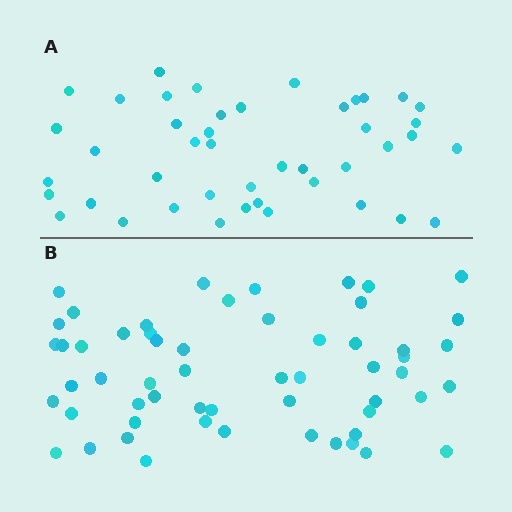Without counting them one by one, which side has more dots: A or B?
Region B (the bottom region) has more dots.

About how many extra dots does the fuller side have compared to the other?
Region B has approximately 15 more dots than region A.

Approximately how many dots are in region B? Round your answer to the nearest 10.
About 60 dots. (The exact count is 57, which rounds to 60.)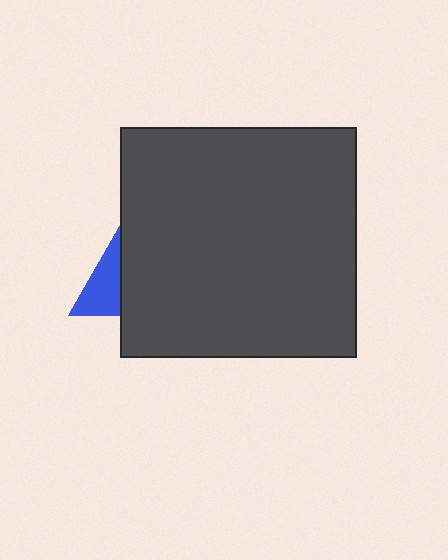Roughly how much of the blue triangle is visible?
A small part of it is visible (roughly 33%).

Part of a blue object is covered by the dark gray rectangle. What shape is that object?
It is a triangle.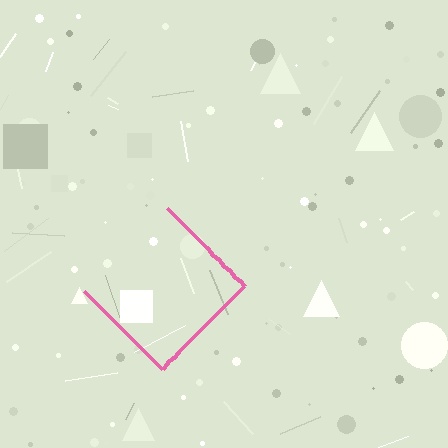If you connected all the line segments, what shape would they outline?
They would outline a diamond.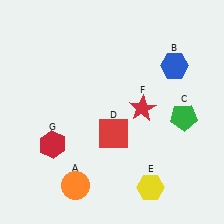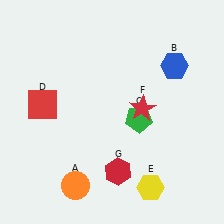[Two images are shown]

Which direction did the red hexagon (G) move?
The red hexagon (G) moved right.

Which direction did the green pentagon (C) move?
The green pentagon (C) moved left.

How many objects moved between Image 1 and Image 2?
3 objects moved between the two images.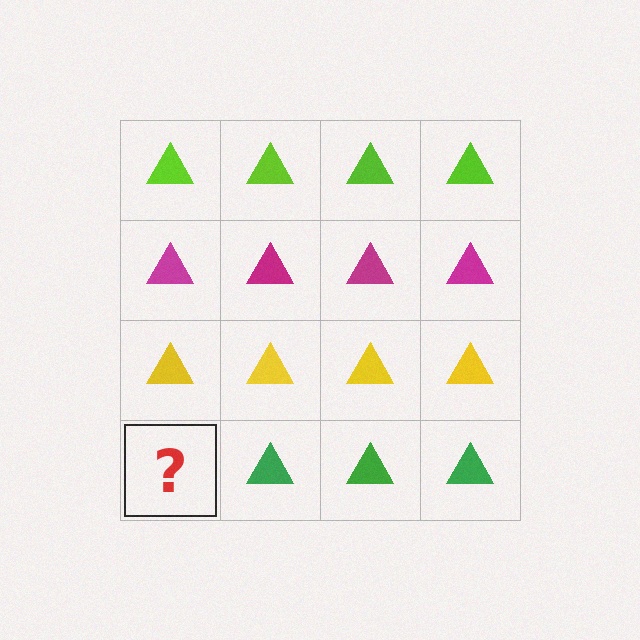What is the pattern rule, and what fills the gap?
The rule is that each row has a consistent color. The gap should be filled with a green triangle.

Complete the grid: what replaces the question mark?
The question mark should be replaced with a green triangle.